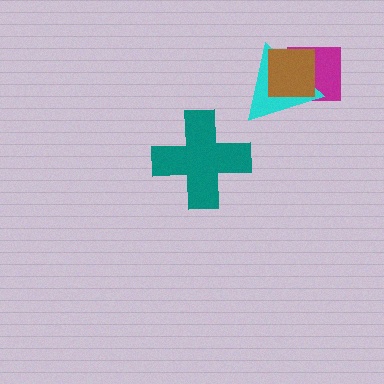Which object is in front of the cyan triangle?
The brown square is in front of the cyan triangle.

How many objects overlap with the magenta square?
2 objects overlap with the magenta square.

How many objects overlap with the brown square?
2 objects overlap with the brown square.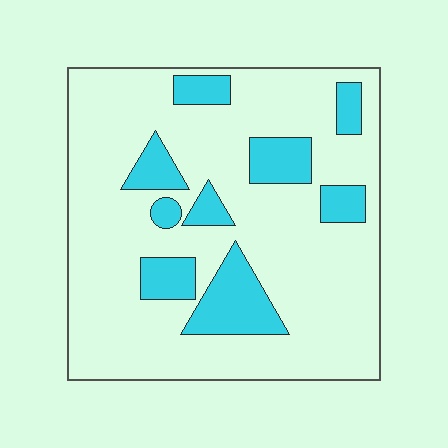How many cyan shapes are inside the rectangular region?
9.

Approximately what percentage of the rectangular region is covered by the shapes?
Approximately 20%.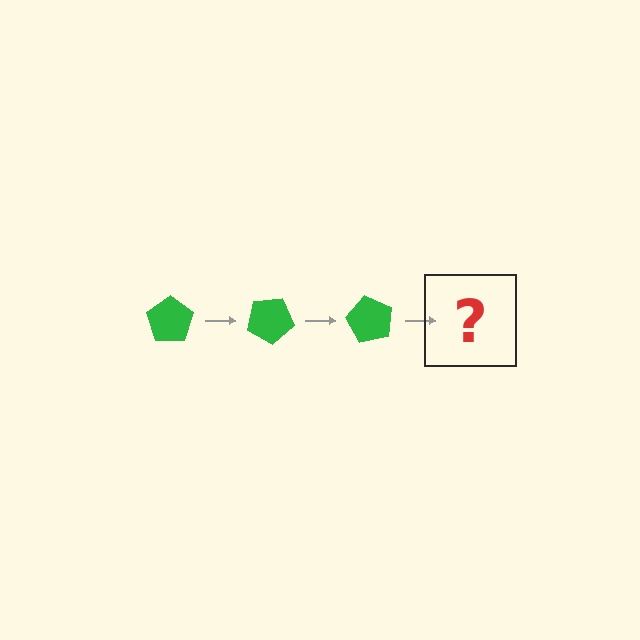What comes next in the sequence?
The next element should be a green pentagon rotated 90 degrees.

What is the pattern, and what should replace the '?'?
The pattern is that the pentagon rotates 30 degrees each step. The '?' should be a green pentagon rotated 90 degrees.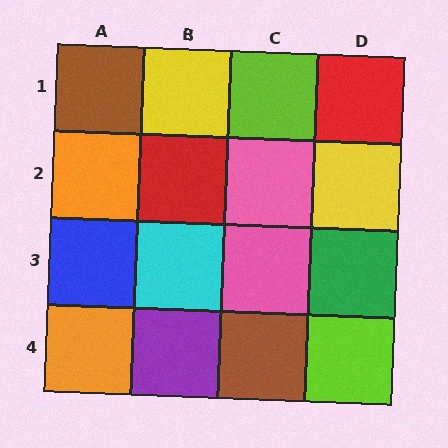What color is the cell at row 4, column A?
Orange.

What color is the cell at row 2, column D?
Yellow.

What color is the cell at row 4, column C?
Brown.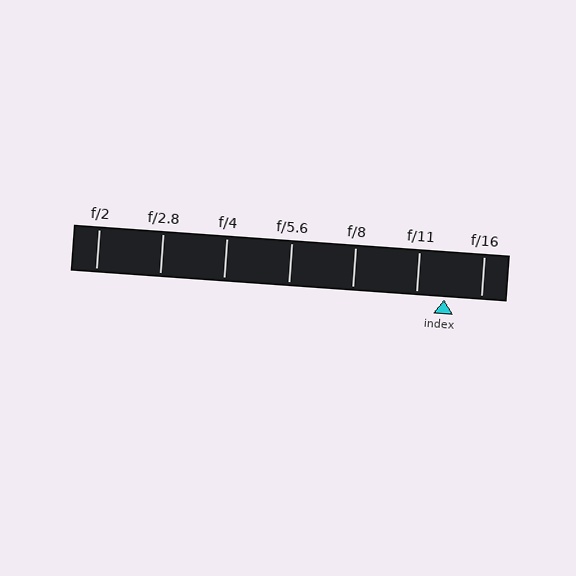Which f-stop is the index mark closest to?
The index mark is closest to f/11.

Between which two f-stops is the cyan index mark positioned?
The index mark is between f/11 and f/16.